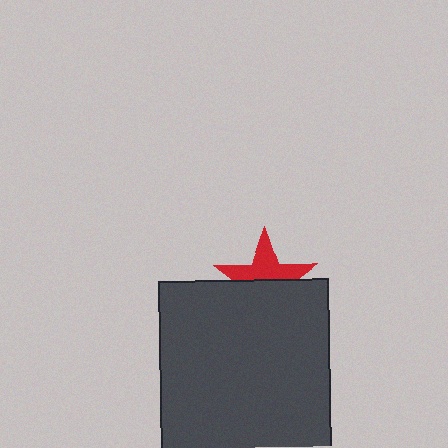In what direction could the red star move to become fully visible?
The red star could move up. That would shift it out from behind the dark gray square entirely.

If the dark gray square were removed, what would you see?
You would see the complete red star.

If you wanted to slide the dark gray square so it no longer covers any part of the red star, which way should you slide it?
Slide it down — that is the most direct way to separate the two shapes.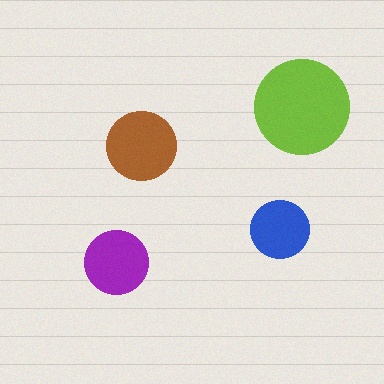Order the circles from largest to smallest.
the lime one, the brown one, the purple one, the blue one.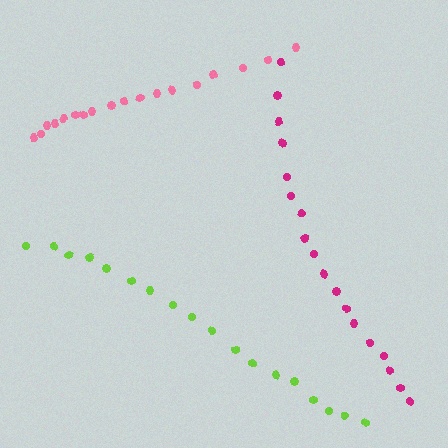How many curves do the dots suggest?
There are 3 distinct paths.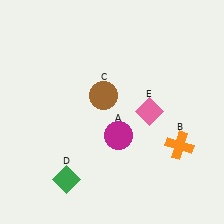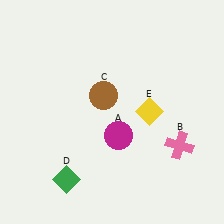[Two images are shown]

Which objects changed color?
B changed from orange to pink. E changed from pink to yellow.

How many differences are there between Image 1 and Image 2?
There are 2 differences between the two images.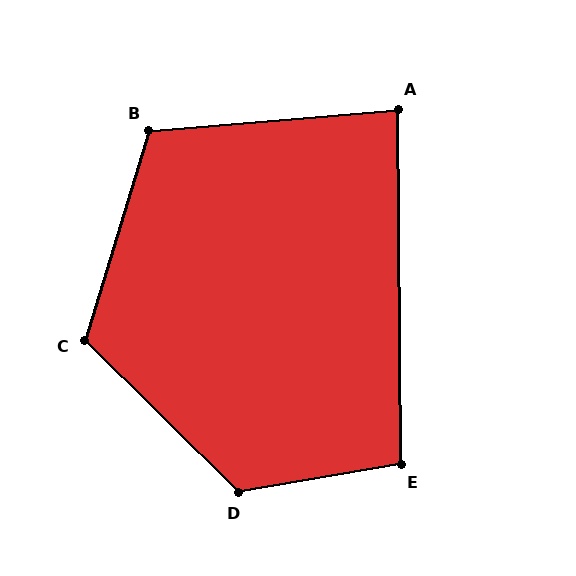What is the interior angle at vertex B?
Approximately 112 degrees (obtuse).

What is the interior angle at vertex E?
Approximately 99 degrees (obtuse).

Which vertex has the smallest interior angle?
A, at approximately 86 degrees.